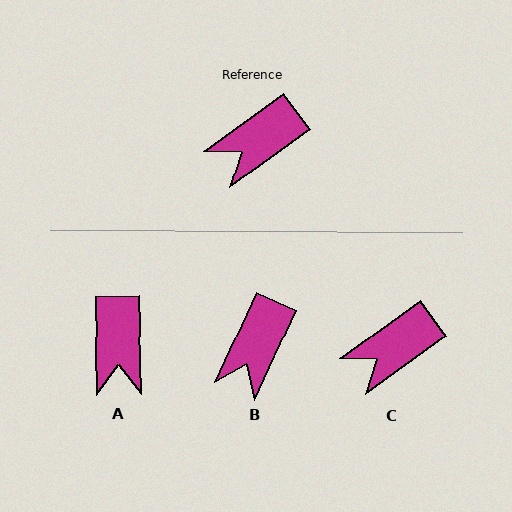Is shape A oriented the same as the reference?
No, it is off by about 55 degrees.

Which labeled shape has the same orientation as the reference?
C.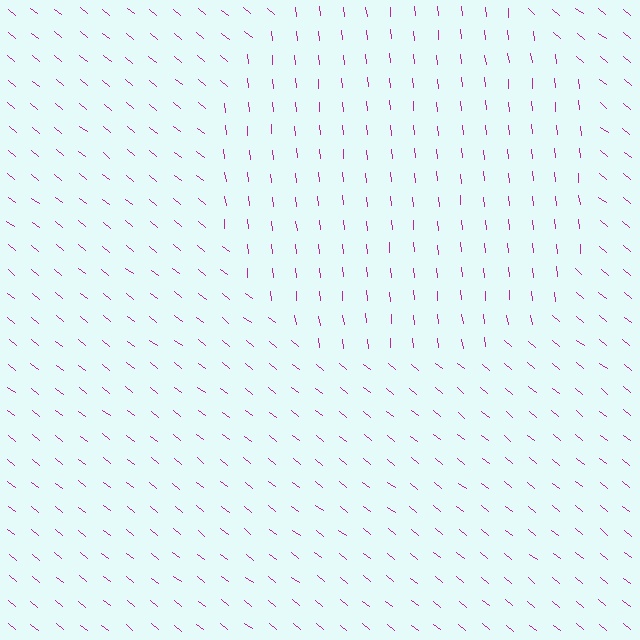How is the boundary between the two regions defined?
The boundary is defined purely by a change in line orientation (approximately 45 degrees difference). All lines are the same color and thickness.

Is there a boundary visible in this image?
Yes, there is a texture boundary formed by a change in line orientation.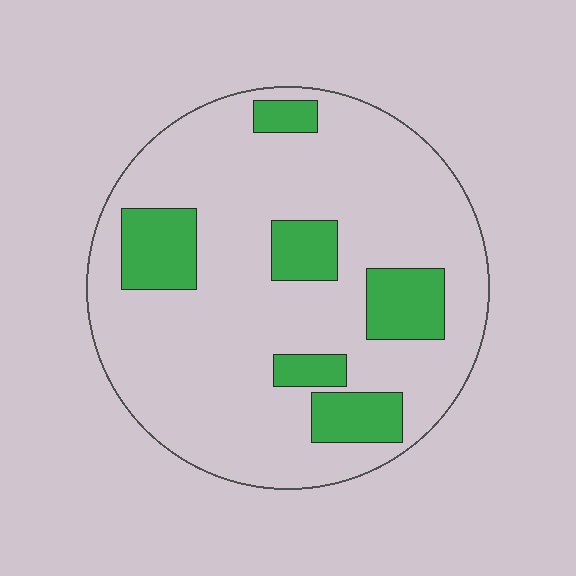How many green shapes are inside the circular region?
6.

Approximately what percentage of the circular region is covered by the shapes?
Approximately 20%.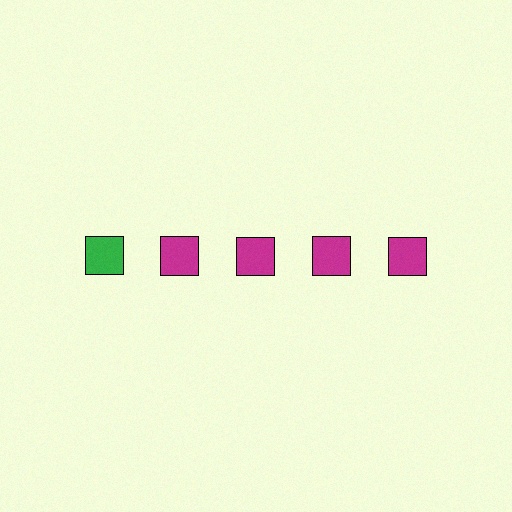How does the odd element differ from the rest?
It has a different color: green instead of magenta.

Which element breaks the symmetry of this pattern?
The green square in the top row, leftmost column breaks the symmetry. All other shapes are magenta squares.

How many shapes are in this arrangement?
There are 5 shapes arranged in a grid pattern.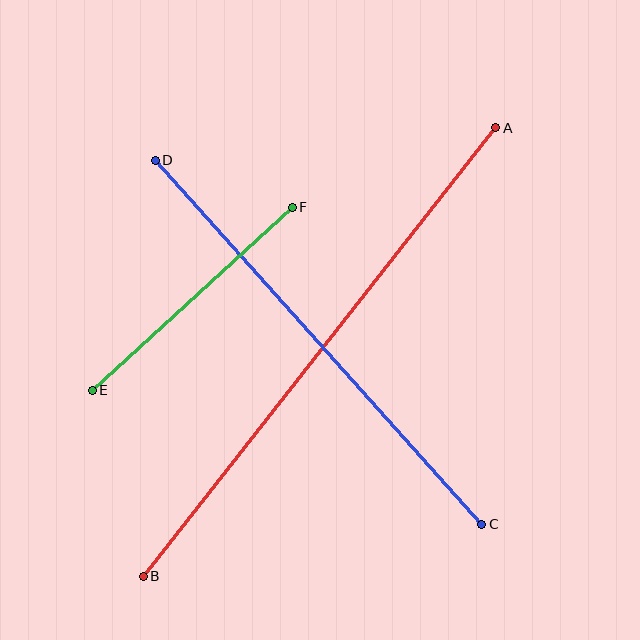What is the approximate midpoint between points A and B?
The midpoint is at approximately (320, 352) pixels.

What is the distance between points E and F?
The distance is approximately 271 pixels.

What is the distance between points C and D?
The distance is approximately 489 pixels.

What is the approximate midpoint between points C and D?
The midpoint is at approximately (319, 342) pixels.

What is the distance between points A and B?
The distance is approximately 571 pixels.